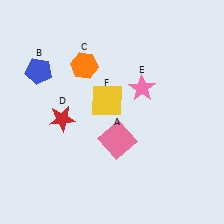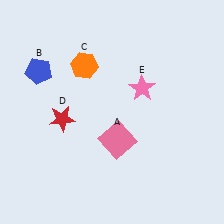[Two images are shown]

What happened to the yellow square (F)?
The yellow square (F) was removed in Image 2. It was in the top-left area of Image 1.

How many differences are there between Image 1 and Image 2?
There is 1 difference between the two images.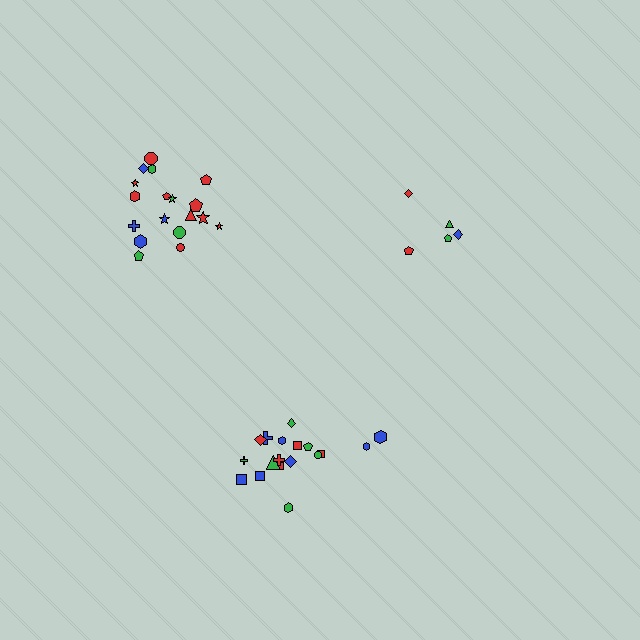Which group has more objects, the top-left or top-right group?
The top-left group.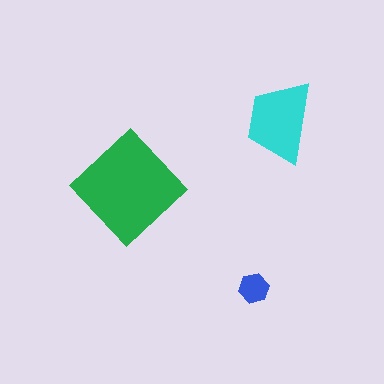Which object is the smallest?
The blue hexagon.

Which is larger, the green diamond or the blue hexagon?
The green diamond.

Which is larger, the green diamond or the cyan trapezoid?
The green diamond.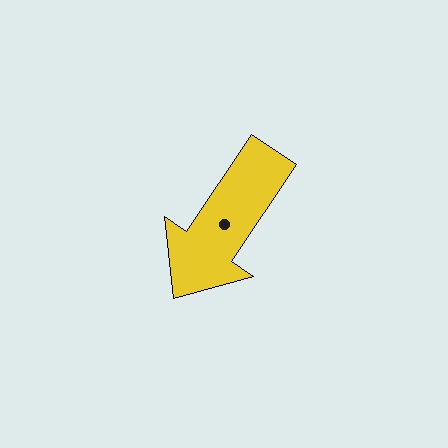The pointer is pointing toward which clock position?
Roughly 7 o'clock.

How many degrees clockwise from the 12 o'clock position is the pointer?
Approximately 214 degrees.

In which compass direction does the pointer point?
Southwest.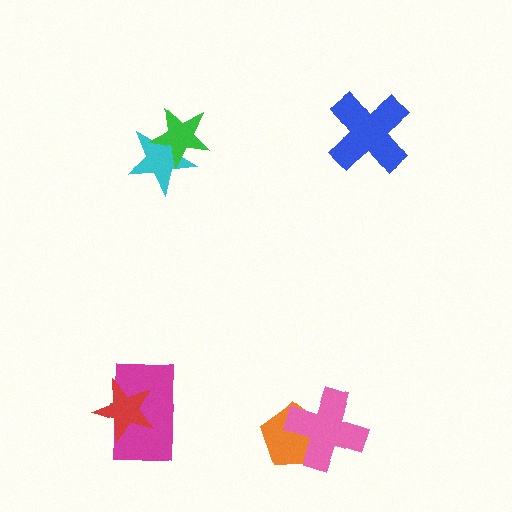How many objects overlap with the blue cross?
0 objects overlap with the blue cross.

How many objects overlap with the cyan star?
1 object overlaps with the cyan star.